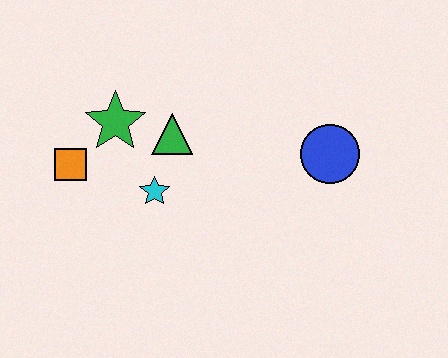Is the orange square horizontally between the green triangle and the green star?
No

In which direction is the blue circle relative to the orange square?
The blue circle is to the right of the orange square.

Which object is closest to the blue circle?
The green triangle is closest to the blue circle.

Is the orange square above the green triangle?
No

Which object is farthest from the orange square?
The blue circle is farthest from the orange square.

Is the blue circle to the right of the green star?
Yes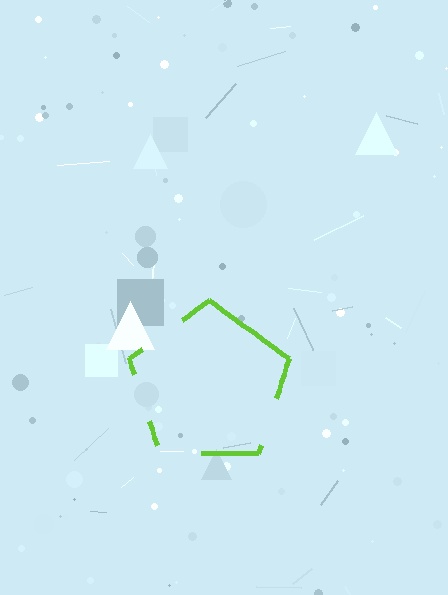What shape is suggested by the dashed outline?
The dashed outline suggests a pentagon.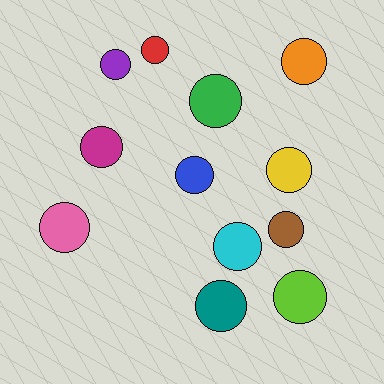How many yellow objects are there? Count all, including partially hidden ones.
There is 1 yellow object.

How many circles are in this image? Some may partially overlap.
There are 12 circles.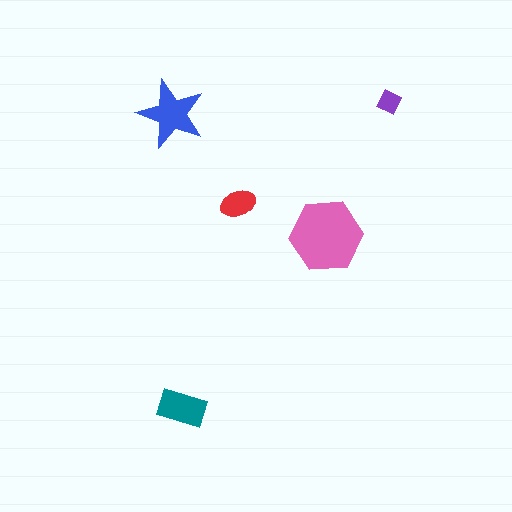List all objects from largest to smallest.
The pink hexagon, the blue star, the teal rectangle, the red ellipse, the purple diamond.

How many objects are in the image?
There are 5 objects in the image.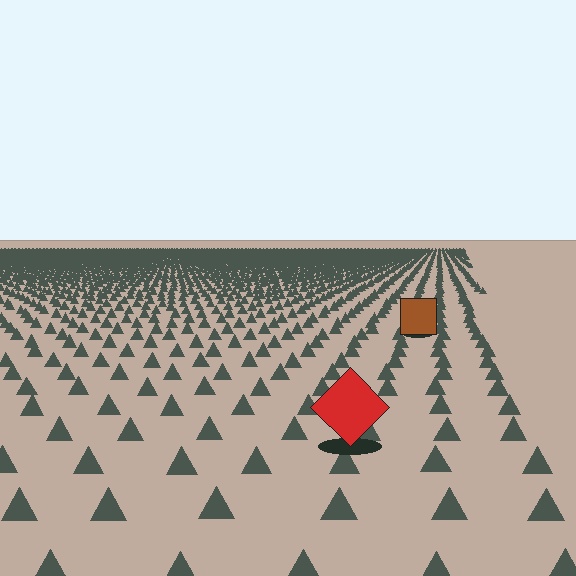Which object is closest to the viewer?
The red diamond is closest. The texture marks near it are larger and more spread out.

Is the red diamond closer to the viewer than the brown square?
Yes. The red diamond is closer — you can tell from the texture gradient: the ground texture is coarser near it.